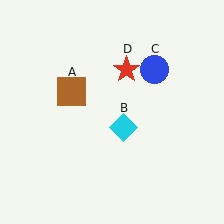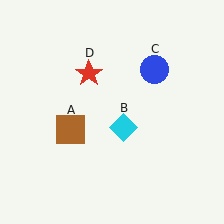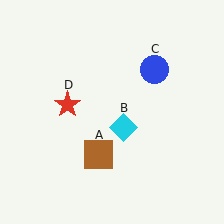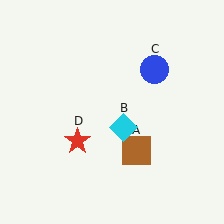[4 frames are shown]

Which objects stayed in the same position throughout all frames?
Cyan diamond (object B) and blue circle (object C) remained stationary.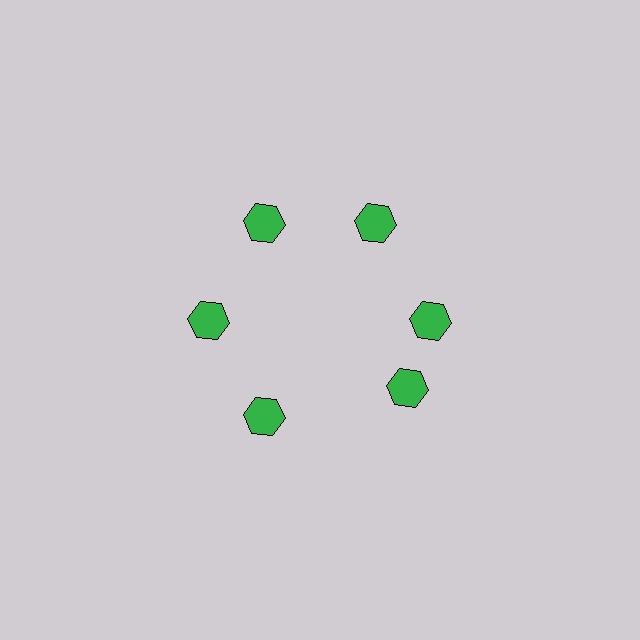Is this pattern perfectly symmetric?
No. The 6 green hexagons are arranged in a ring, but one element near the 5 o'clock position is rotated out of alignment along the ring, breaking the 6-fold rotational symmetry.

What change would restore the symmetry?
The symmetry would be restored by rotating it back into even spacing with its neighbors so that all 6 hexagons sit at equal angles and equal distance from the center.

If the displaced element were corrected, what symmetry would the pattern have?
It would have 6-fold rotational symmetry — the pattern would map onto itself every 60 degrees.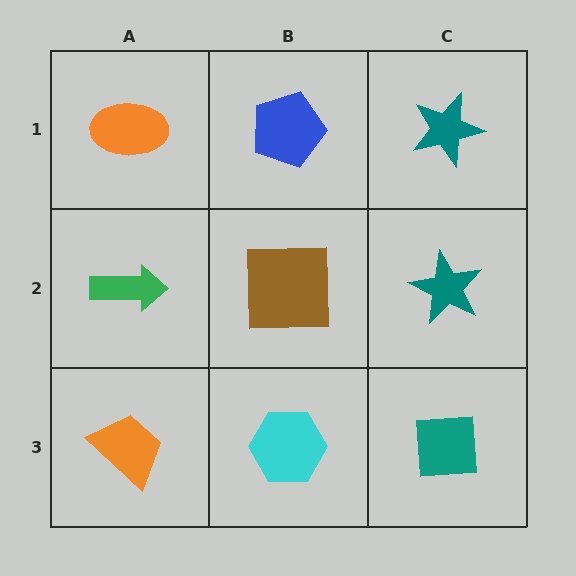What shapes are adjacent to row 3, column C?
A teal star (row 2, column C), a cyan hexagon (row 3, column B).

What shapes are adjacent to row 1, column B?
A brown square (row 2, column B), an orange ellipse (row 1, column A), a teal star (row 1, column C).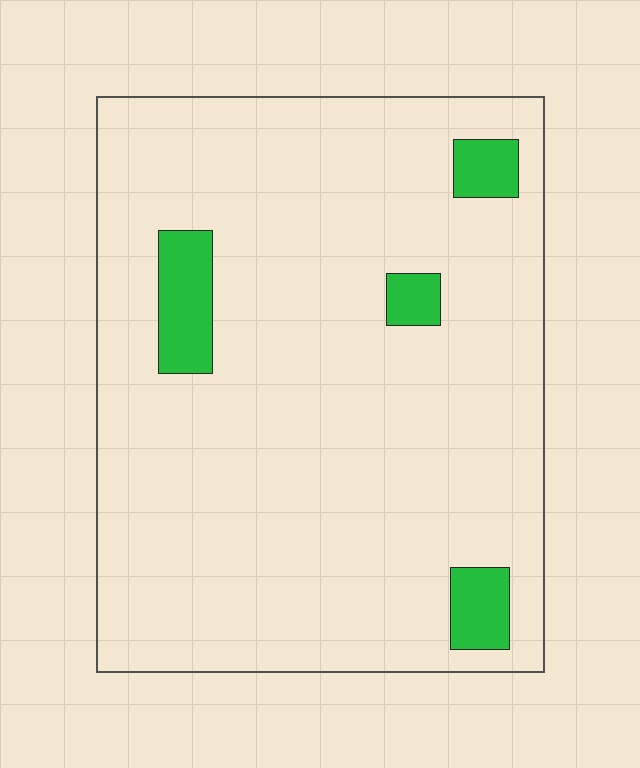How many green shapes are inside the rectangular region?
4.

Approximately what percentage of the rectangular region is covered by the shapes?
Approximately 10%.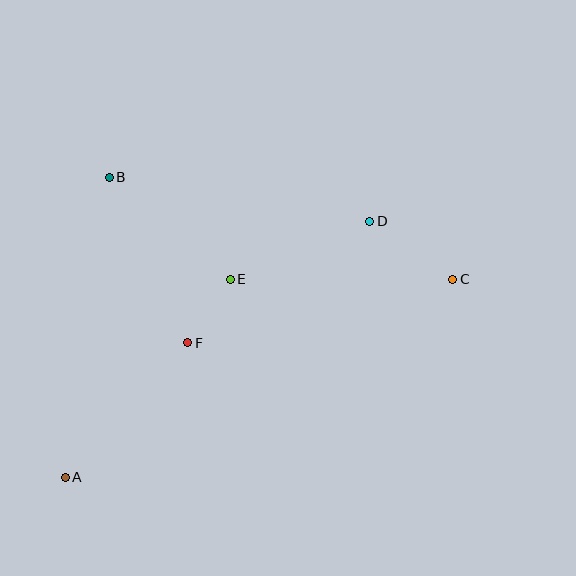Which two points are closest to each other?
Points E and F are closest to each other.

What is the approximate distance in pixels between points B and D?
The distance between B and D is approximately 264 pixels.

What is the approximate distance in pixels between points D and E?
The distance between D and E is approximately 151 pixels.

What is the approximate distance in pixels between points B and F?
The distance between B and F is approximately 183 pixels.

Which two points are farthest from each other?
Points A and C are farthest from each other.